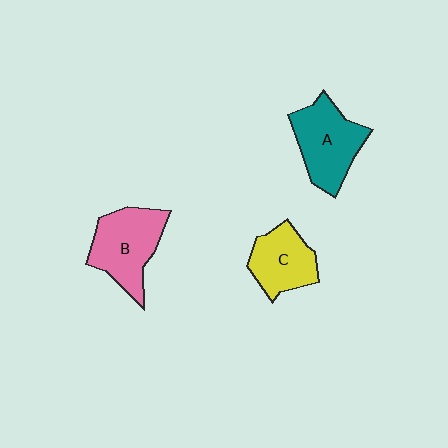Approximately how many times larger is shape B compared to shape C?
Approximately 1.3 times.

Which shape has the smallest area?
Shape C (yellow).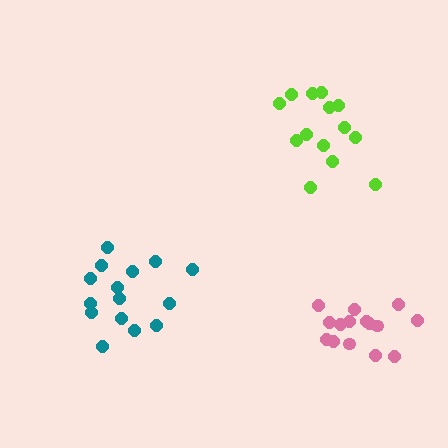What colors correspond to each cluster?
The clusters are colored: teal, lime, pink.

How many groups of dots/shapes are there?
There are 3 groups.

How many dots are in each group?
Group 1: 15 dots, Group 2: 14 dots, Group 3: 15 dots (44 total).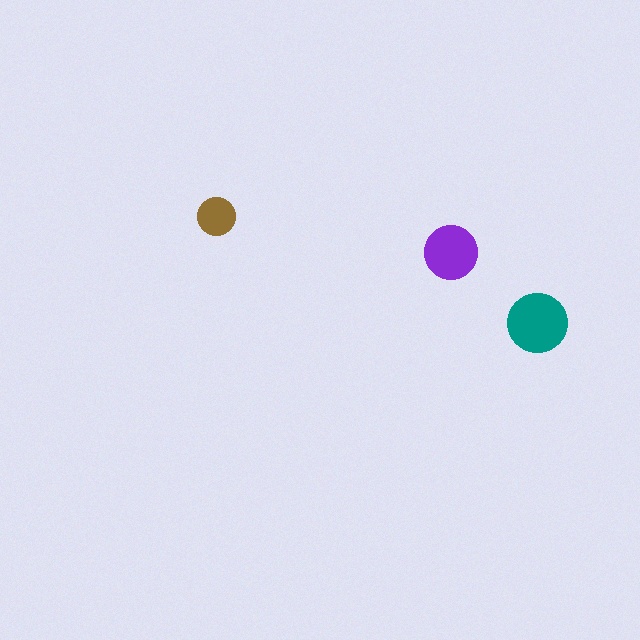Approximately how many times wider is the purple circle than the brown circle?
About 1.5 times wider.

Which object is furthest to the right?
The teal circle is rightmost.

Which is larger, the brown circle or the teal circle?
The teal one.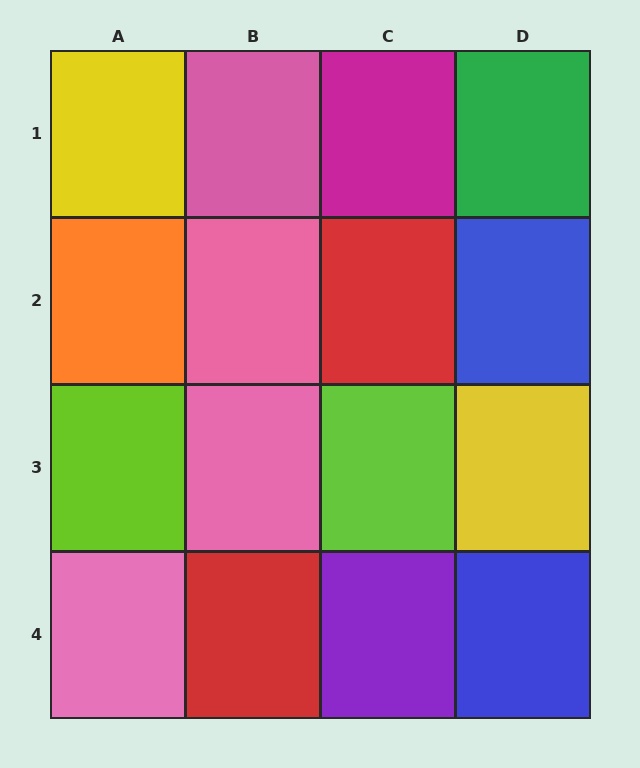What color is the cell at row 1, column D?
Green.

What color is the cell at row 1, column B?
Pink.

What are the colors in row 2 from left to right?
Orange, pink, red, blue.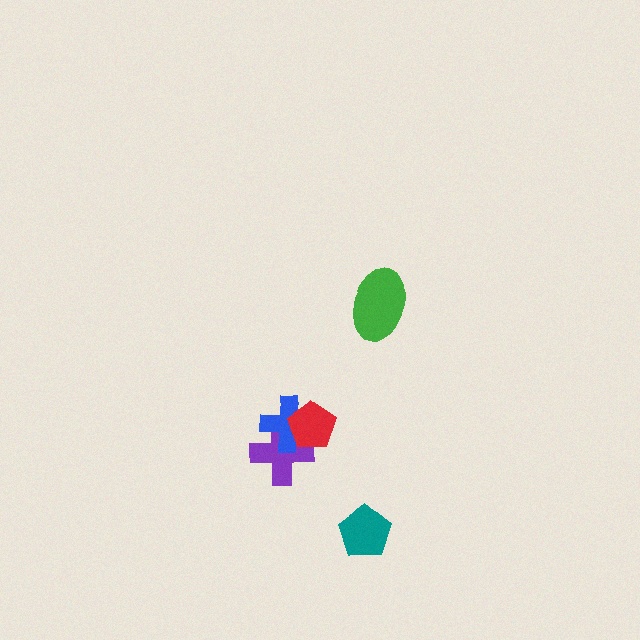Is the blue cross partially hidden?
Yes, it is partially covered by another shape.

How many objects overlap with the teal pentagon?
0 objects overlap with the teal pentagon.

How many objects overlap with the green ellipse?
0 objects overlap with the green ellipse.